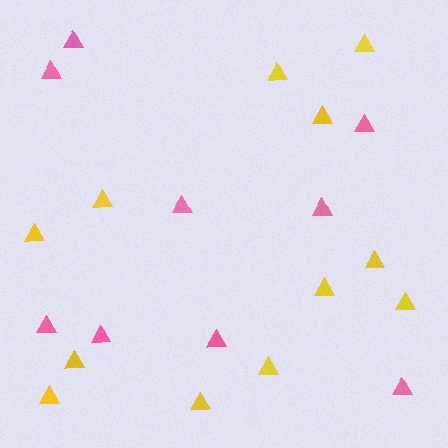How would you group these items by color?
There are 2 groups: one group of yellow triangles (12) and one group of pink triangles (9).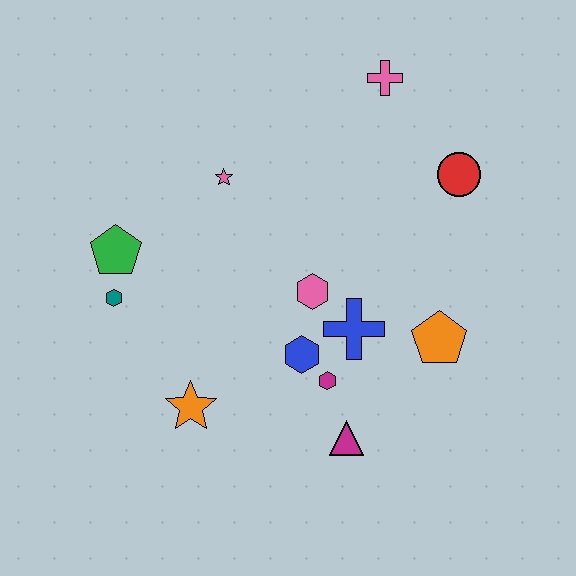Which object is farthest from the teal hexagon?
The red circle is farthest from the teal hexagon.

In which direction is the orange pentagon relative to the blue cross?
The orange pentagon is to the right of the blue cross.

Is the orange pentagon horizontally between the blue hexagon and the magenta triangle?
No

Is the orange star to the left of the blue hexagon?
Yes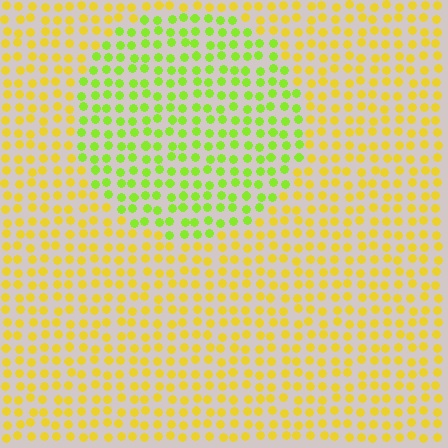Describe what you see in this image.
The image is filled with small yellow elements in a uniform arrangement. A circle-shaped region is visible where the elements are tinted to a slightly different hue, forming a subtle color boundary.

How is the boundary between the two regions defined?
The boundary is defined purely by a slight shift in hue (about 39 degrees). Spacing, size, and orientation are identical on both sides.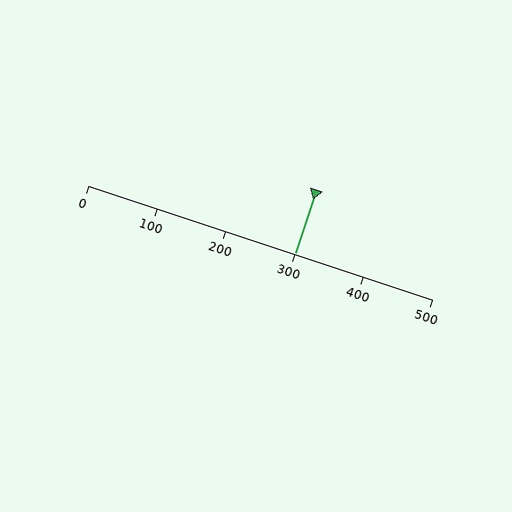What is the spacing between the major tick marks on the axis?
The major ticks are spaced 100 apart.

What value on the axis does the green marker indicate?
The marker indicates approximately 300.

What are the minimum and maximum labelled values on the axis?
The axis runs from 0 to 500.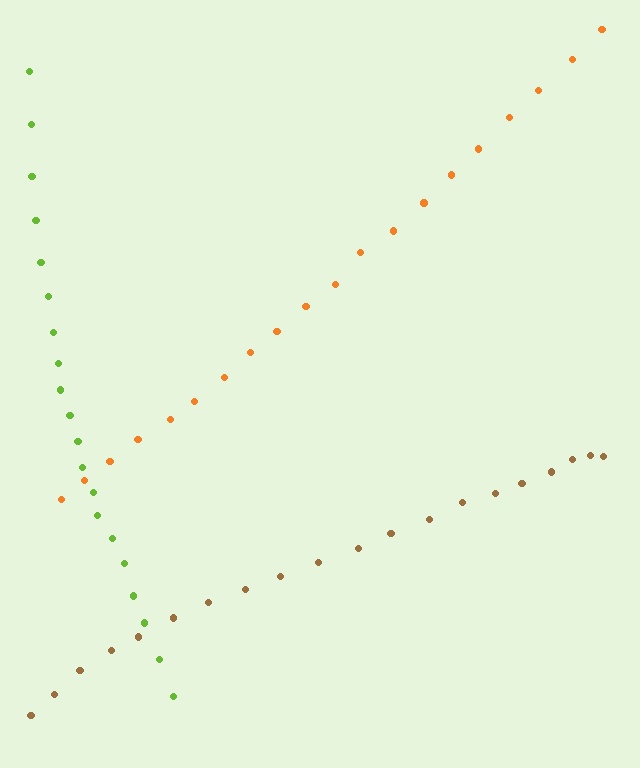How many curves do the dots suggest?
There are 3 distinct paths.